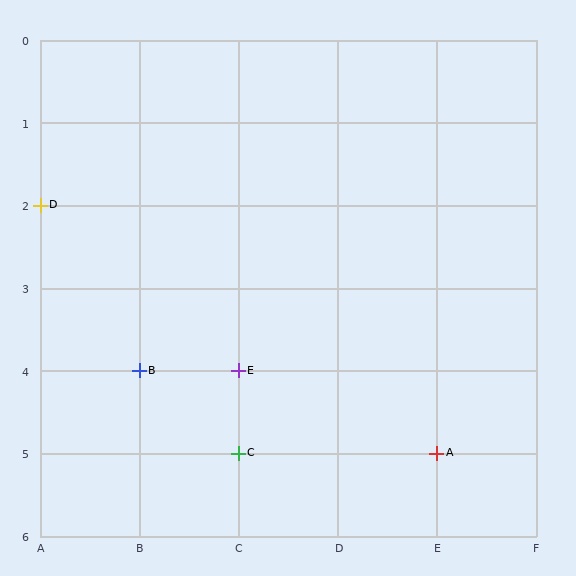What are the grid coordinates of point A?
Point A is at grid coordinates (E, 5).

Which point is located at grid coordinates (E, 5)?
Point A is at (E, 5).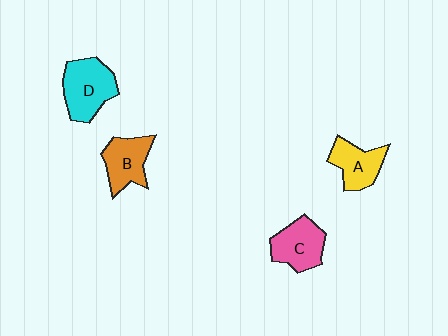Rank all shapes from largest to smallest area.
From largest to smallest: D (cyan), C (pink), B (orange), A (yellow).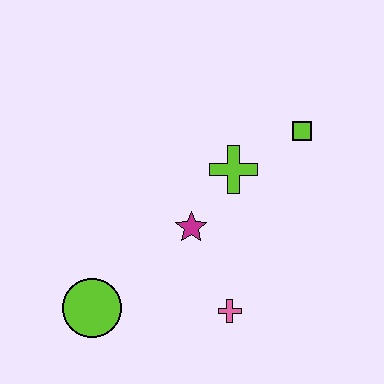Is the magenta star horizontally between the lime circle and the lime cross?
Yes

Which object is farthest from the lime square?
The lime circle is farthest from the lime square.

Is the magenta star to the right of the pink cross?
No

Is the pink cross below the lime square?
Yes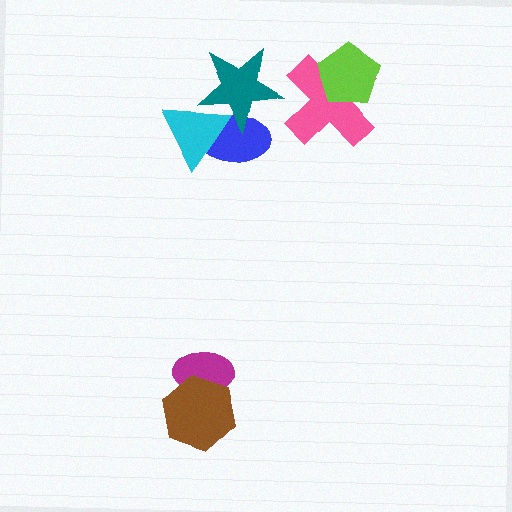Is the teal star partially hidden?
No, no other shape covers it.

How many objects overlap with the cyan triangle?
2 objects overlap with the cyan triangle.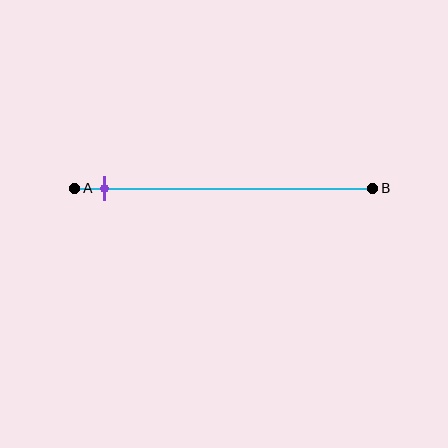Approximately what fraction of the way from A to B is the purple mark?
The purple mark is approximately 10% of the way from A to B.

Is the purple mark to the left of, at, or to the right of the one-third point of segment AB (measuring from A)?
The purple mark is to the left of the one-third point of segment AB.